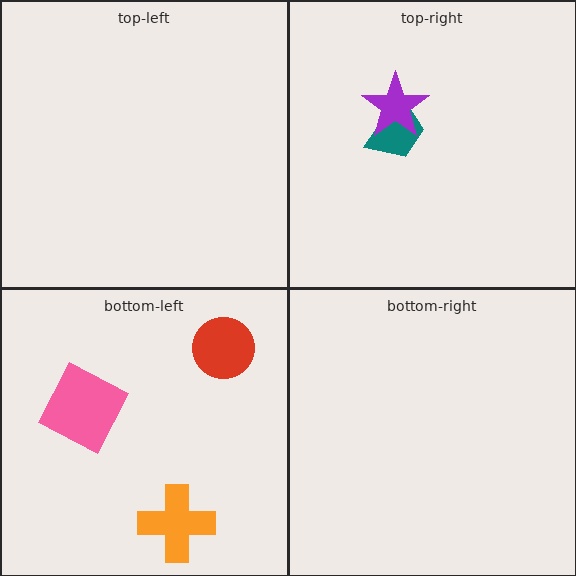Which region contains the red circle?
The bottom-left region.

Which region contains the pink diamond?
The bottom-left region.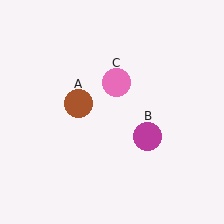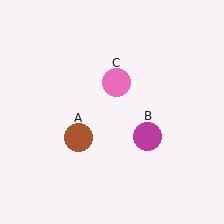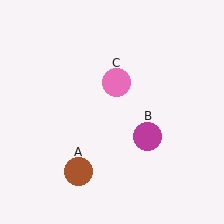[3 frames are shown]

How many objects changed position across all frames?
1 object changed position: brown circle (object A).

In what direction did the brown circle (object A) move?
The brown circle (object A) moved down.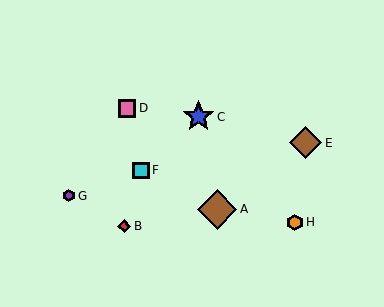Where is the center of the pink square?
The center of the pink square is at (127, 108).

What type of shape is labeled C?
Shape C is a blue star.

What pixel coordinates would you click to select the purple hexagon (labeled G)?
Click at (69, 196) to select the purple hexagon G.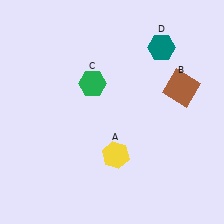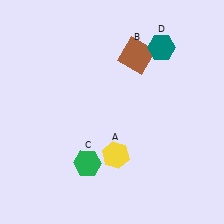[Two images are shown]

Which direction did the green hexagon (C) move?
The green hexagon (C) moved down.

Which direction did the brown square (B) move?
The brown square (B) moved left.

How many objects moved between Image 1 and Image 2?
2 objects moved between the two images.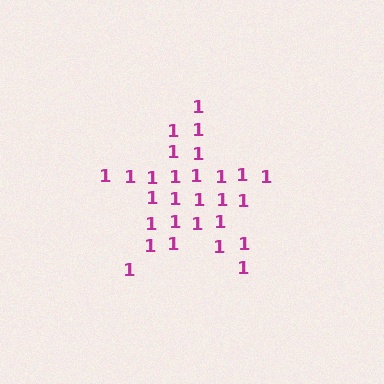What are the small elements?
The small elements are digit 1's.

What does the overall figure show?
The overall figure shows a star.